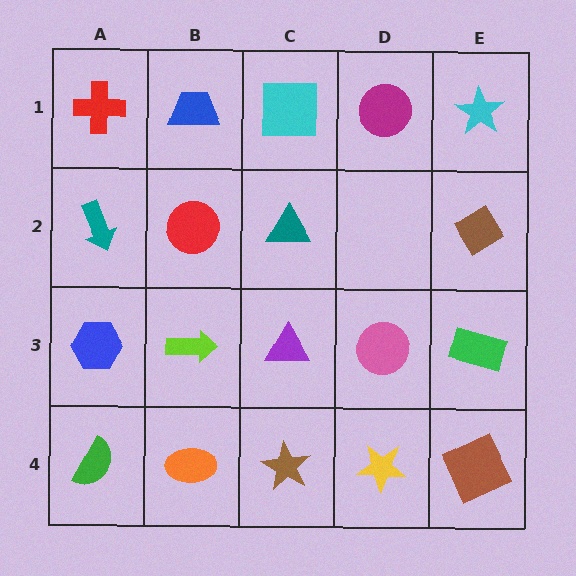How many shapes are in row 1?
5 shapes.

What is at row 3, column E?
A green rectangle.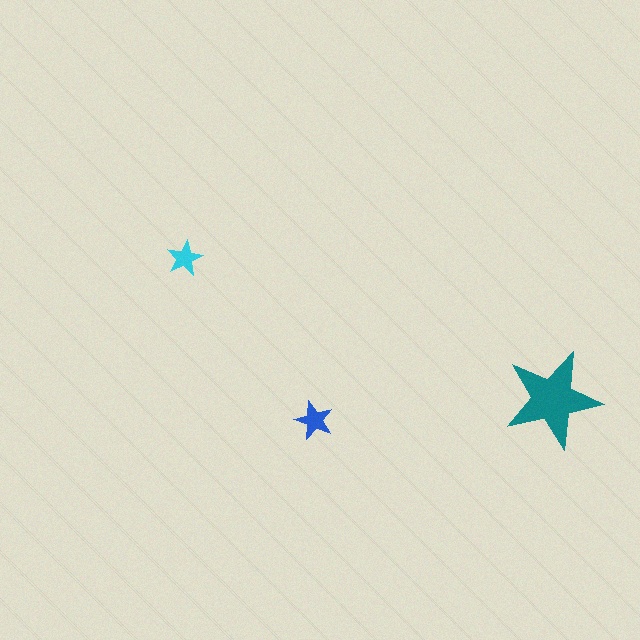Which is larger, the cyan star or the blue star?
The blue one.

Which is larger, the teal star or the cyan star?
The teal one.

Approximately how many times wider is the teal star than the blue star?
About 2.5 times wider.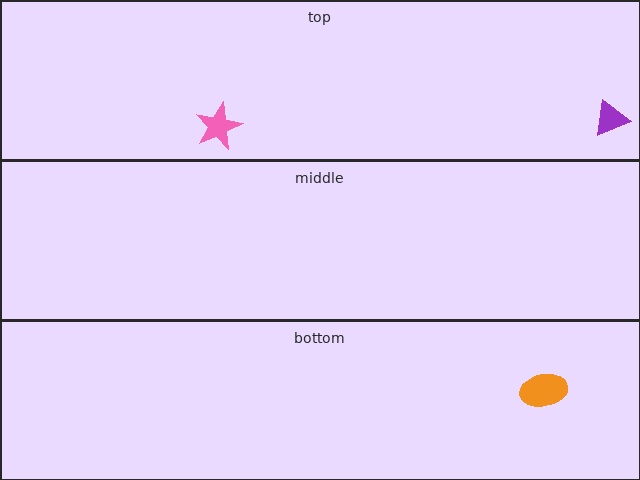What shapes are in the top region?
The purple triangle, the pink star.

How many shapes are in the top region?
2.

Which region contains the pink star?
The top region.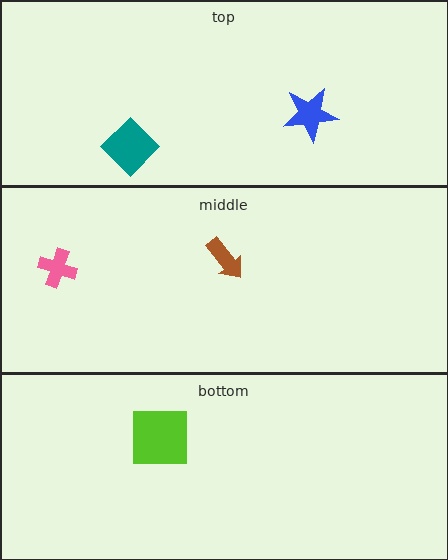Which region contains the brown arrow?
The middle region.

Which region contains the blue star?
The top region.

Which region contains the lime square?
The bottom region.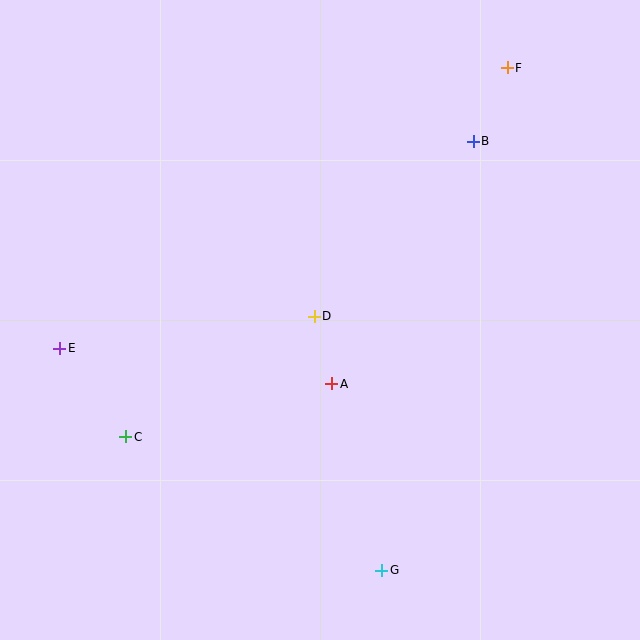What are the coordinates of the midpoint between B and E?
The midpoint between B and E is at (266, 245).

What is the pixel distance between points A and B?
The distance between A and B is 281 pixels.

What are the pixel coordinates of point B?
Point B is at (473, 141).